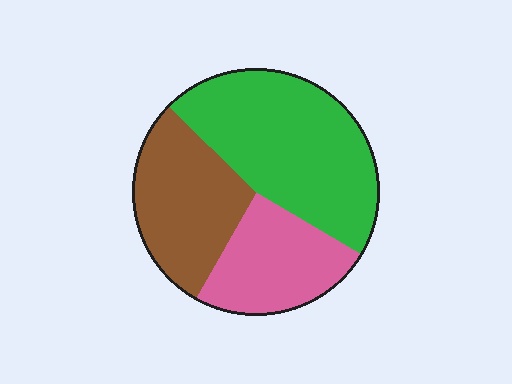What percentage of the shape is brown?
Brown takes up between a quarter and a half of the shape.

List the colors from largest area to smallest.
From largest to smallest: green, brown, pink.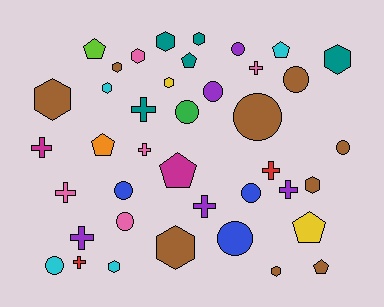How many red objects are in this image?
There are 2 red objects.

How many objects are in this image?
There are 40 objects.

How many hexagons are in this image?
There are 12 hexagons.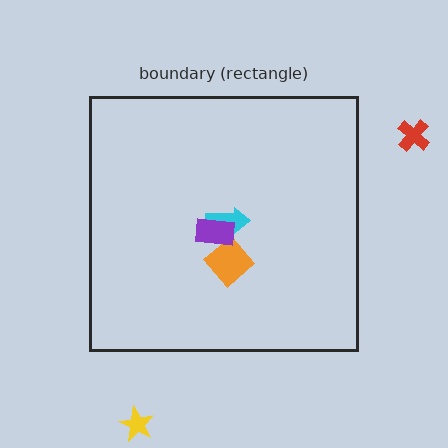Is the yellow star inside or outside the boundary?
Outside.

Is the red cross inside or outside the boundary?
Outside.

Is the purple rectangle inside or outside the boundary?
Inside.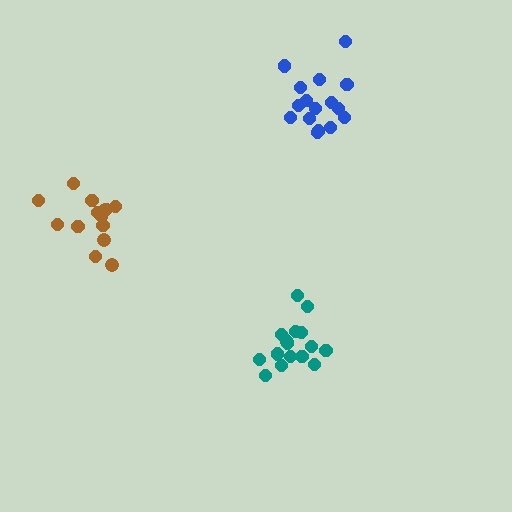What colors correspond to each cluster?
The clusters are colored: blue, teal, brown.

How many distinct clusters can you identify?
There are 3 distinct clusters.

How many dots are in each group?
Group 1: 16 dots, Group 2: 16 dots, Group 3: 15 dots (47 total).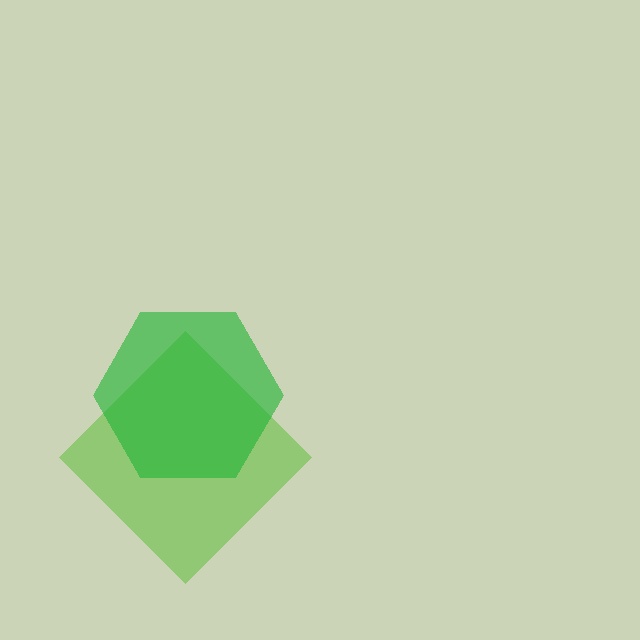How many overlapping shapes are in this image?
There are 2 overlapping shapes in the image.